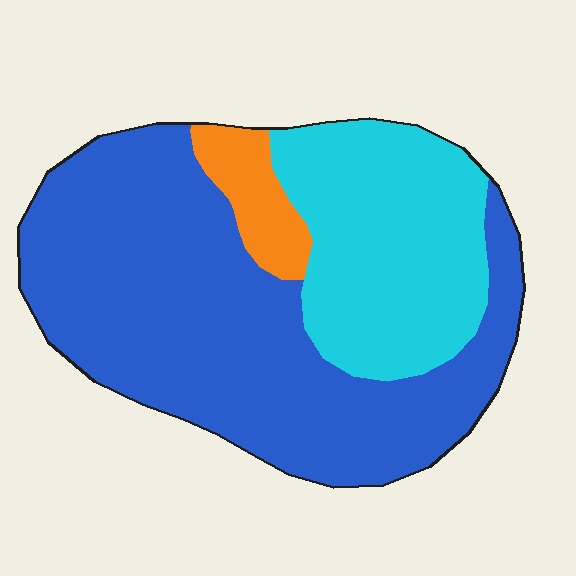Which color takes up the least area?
Orange, at roughly 5%.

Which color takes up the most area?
Blue, at roughly 60%.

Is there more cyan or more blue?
Blue.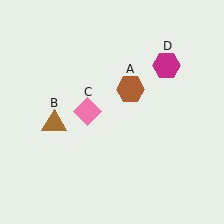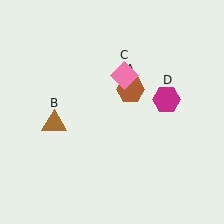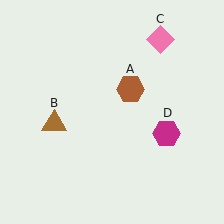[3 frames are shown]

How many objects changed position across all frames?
2 objects changed position: pink diamond (object C), magenta hexagon (object D).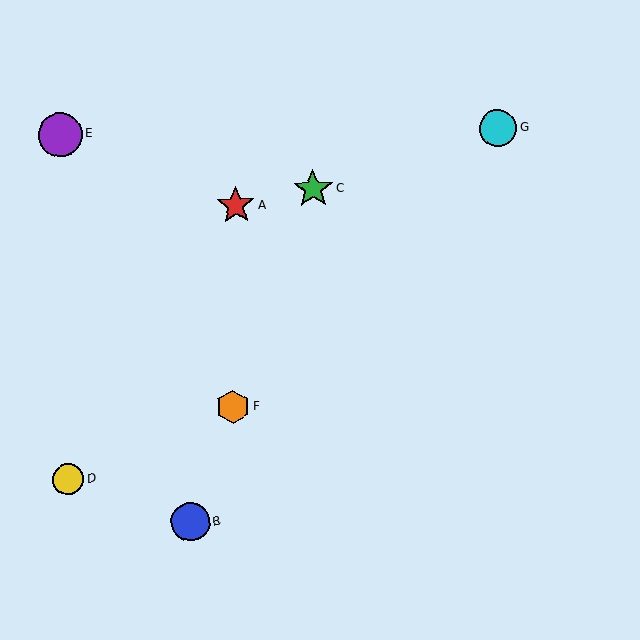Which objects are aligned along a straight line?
Objects B, C, F are aligned along a straight line.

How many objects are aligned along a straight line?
3 objects (B, C, F) are aligned along a straight line.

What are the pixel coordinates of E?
Object E is at (60, 135).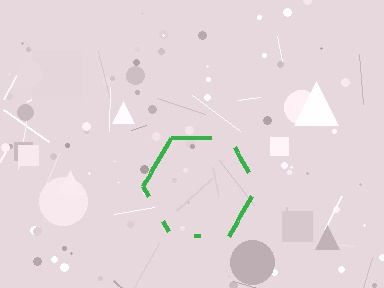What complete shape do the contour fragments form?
The contour fragments form a hexagon.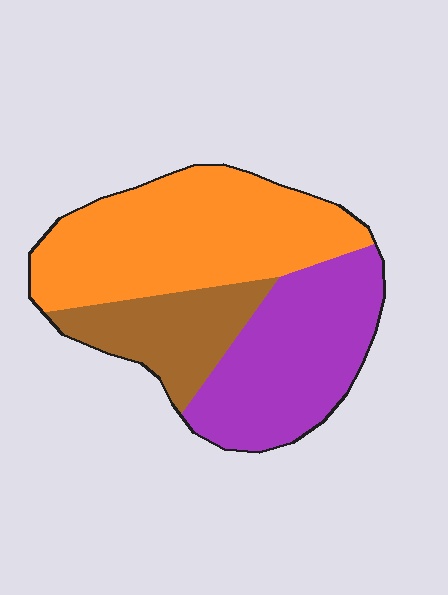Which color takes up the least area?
Brown, at roughly 20%.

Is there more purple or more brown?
Purple.